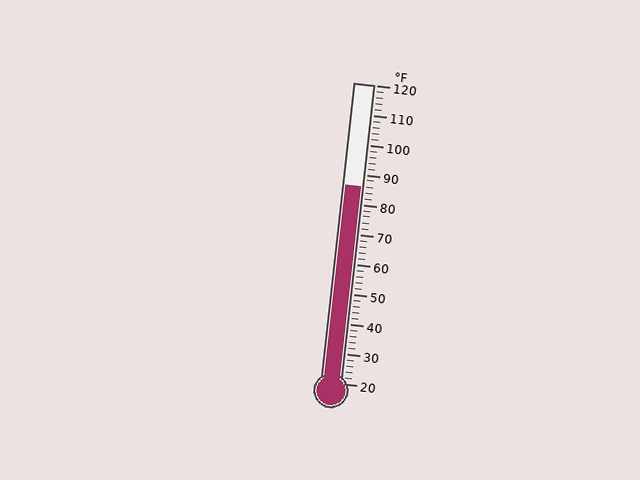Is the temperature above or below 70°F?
The temperature is above 70°F.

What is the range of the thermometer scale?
The thermometer scale ranges from 20°F to 120°F.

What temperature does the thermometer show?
The thermometer shows approximately 86°F.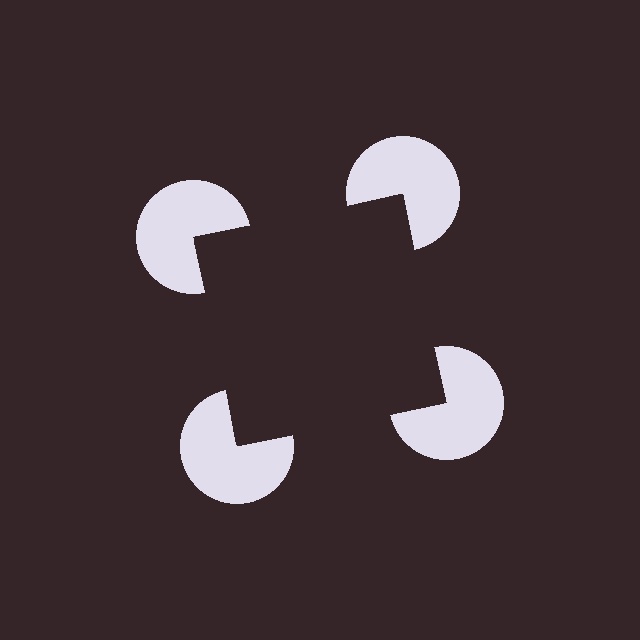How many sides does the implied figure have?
4 sides.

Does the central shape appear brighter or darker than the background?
It typically appears slightly darker than the background, even though no actual brightness change is drawn.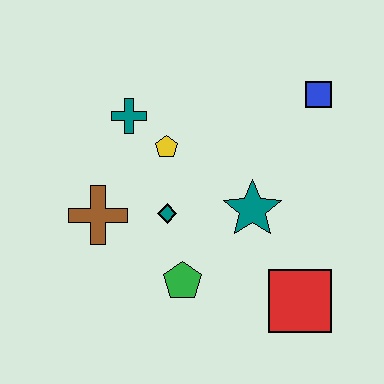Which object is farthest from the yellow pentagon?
The red square is farthest from the yellow pentagon.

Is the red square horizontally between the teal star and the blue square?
Yes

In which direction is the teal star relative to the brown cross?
The teal star is to the right of the brown cross.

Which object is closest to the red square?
The teal star is closest to the red square.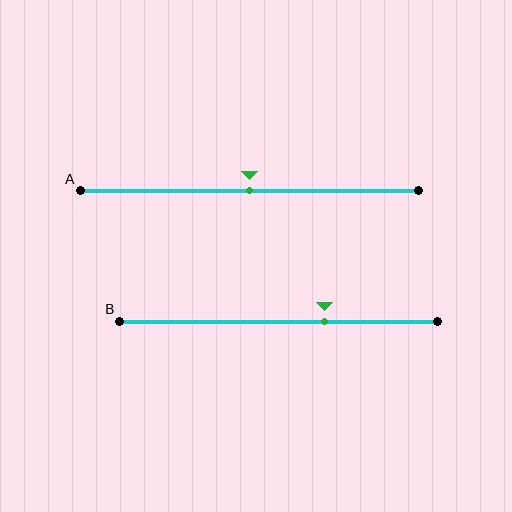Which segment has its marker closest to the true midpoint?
Segment A has its marker closest to the true midpoint.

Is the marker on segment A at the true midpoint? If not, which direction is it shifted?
Yes, the marker on segment A is at the true midpoint.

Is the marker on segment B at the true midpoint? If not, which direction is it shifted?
No, the marker on segment B is shifted to the right by about 15% of the segment length.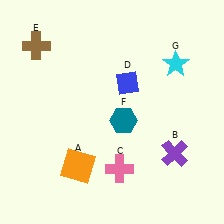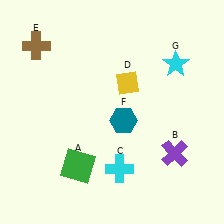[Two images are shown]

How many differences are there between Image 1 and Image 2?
There are 3 differences between the two images.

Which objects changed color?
A changed from orange to green. C changed from pink to cyan. D changed from blue to yellow.